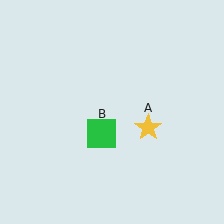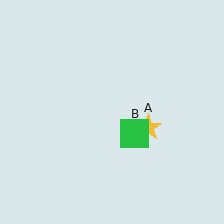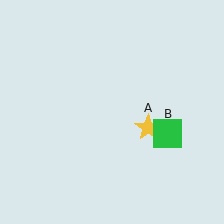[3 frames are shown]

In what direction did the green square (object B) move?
The green square (object B) moved right.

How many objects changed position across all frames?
1 object changed position: green square (object B).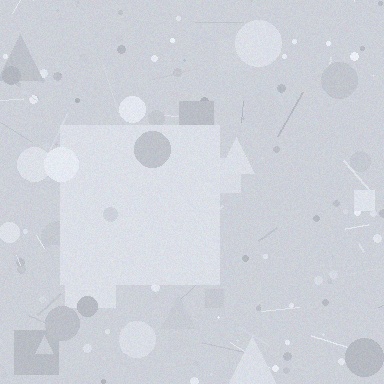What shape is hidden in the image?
A square is hidden in the image.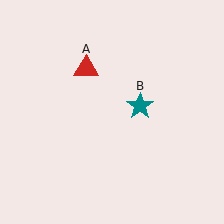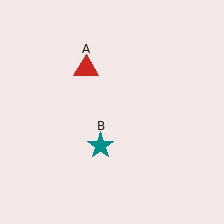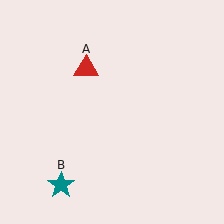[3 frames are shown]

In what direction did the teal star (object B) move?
The teal star (object B) moved down and to the left.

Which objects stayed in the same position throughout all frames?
Red triangle (object A) remained stationary.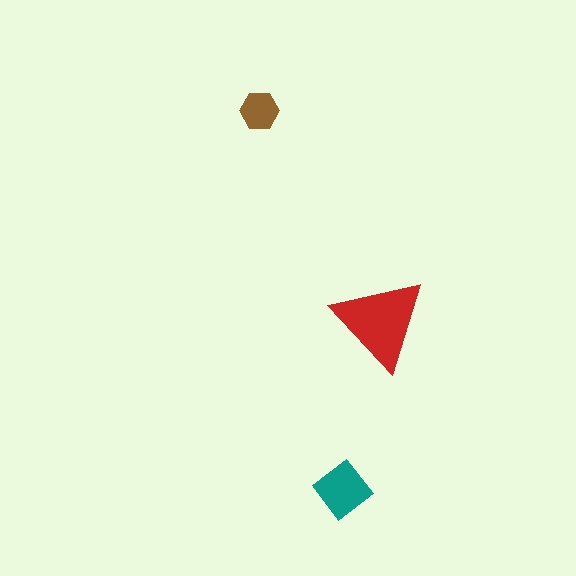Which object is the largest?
The red triangle.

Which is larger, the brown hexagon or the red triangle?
The red triangle.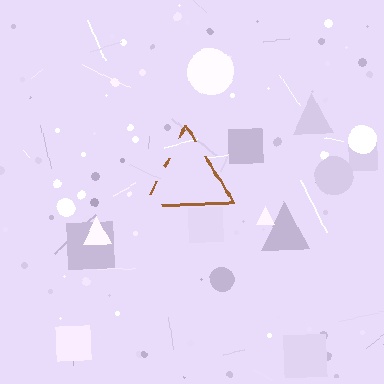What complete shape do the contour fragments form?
The contour fragments form a triangle.